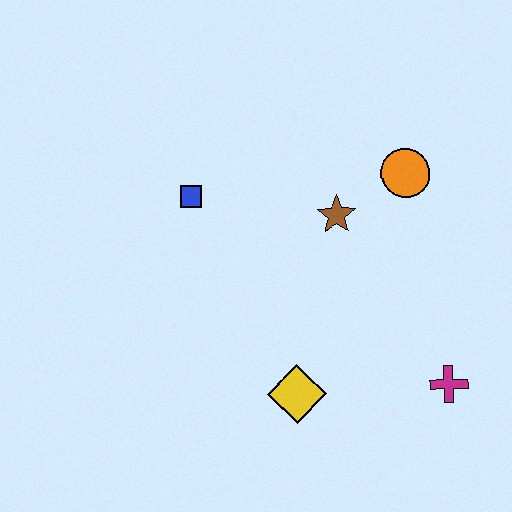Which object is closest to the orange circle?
The brown star is closest to the orange circle.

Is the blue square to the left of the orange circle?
Yes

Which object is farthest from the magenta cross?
The blue square is farthest from the magenta cross.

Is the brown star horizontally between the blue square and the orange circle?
Yes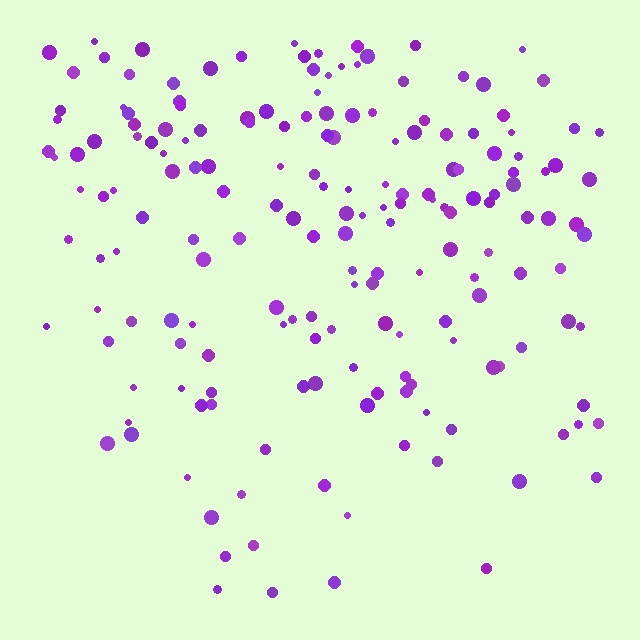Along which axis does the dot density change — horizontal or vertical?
Vertical.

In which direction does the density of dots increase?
From bottom to top, with the top side densest.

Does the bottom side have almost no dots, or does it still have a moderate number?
Still a moderate number, just noticeably fewer than the top.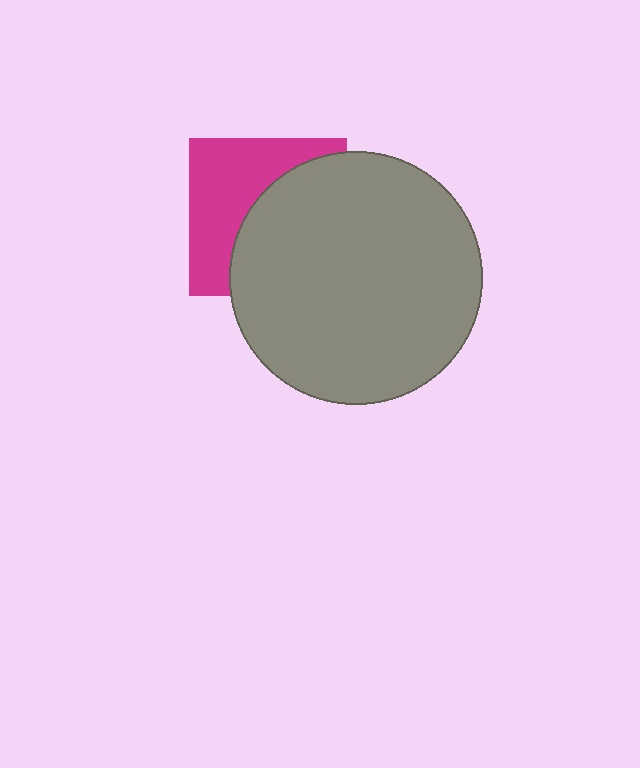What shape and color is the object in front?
The object in front is a gray circle.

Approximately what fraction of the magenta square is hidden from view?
Roughly 55% of the magenta square is hidden behind the gray circle.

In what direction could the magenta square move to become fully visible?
The magenta square could move left. That would shift it out from behind the gray circle entirely.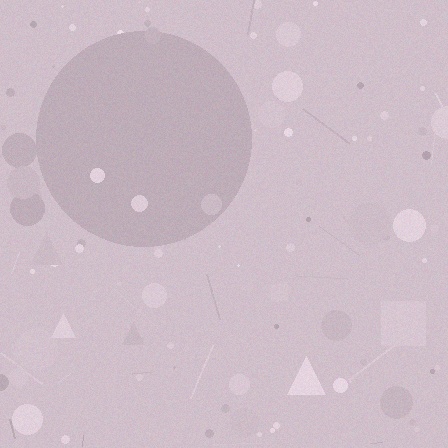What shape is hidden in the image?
A circle is hidden in the image.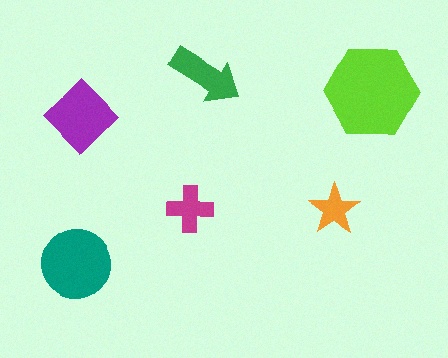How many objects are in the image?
There are 6 objects in the image.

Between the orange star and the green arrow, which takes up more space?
The green arrow.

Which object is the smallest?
The orange star.